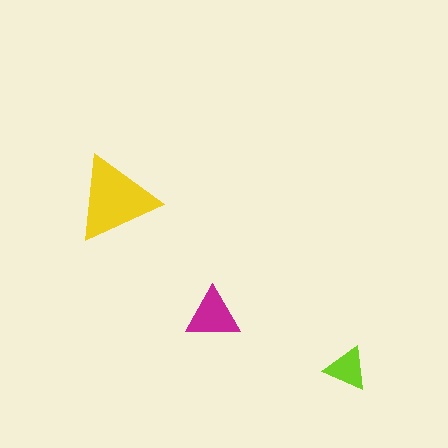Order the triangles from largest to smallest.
the yellow one, the magenta one, the lime one.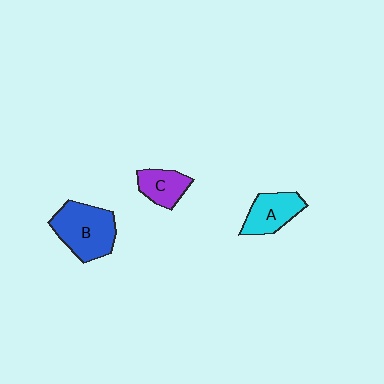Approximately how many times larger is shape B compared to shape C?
Approximately 1.8 times.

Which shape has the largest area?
Shape B (blue).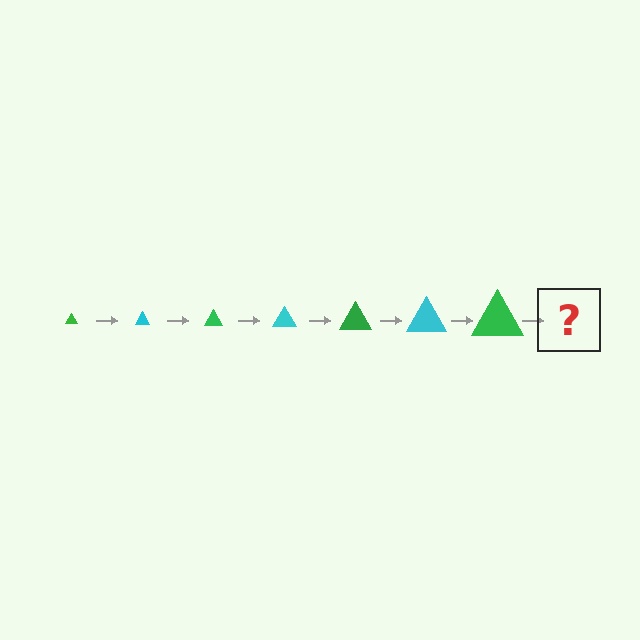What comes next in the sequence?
The next element should be a cyan triangle, larger than the previous one.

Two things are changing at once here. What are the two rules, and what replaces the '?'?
The two rules are that the triangle grows larger each step and the color cycles through green and cyan. The '?' should be a cyan triangle, larger than the previous one.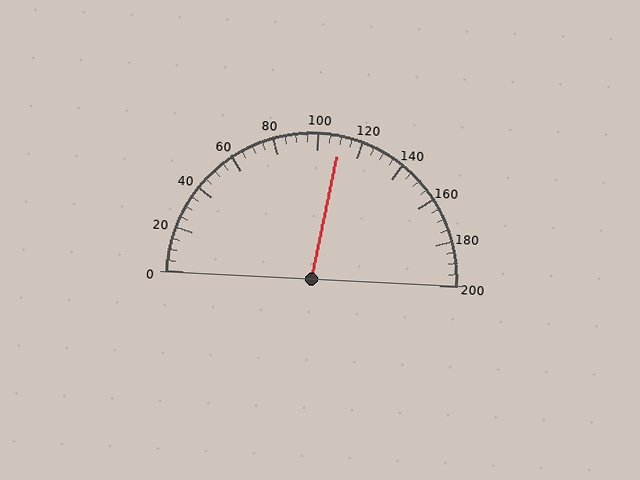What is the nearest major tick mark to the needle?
The nearest major tick mark is 120.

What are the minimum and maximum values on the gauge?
The gauge ranges from 0 to 200.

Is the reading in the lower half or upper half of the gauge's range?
The reading is in the upper half of the range (0 to 200).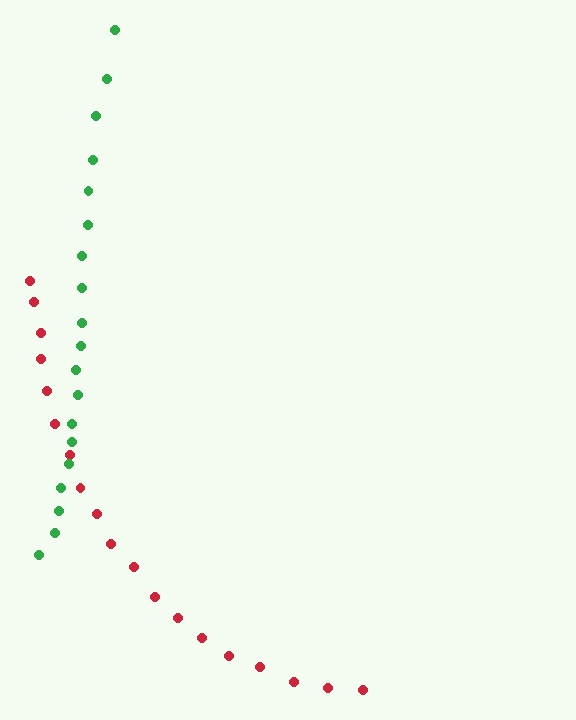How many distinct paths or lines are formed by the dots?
There are 2 distinct paths.